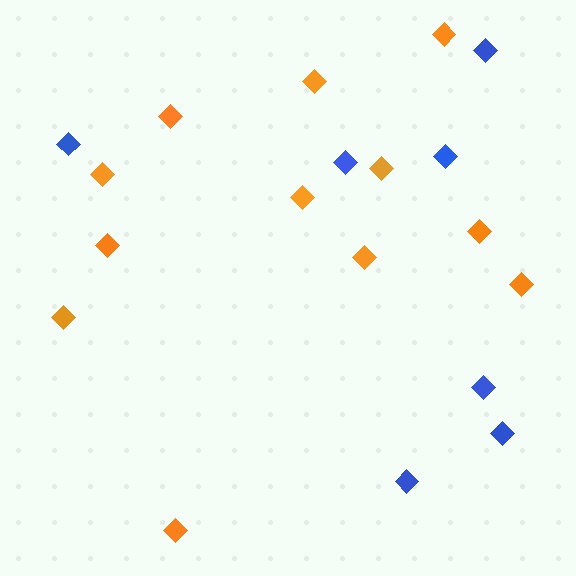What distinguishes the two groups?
There are 2 groups: one group of orange diamonds (12) and one group of blue diamonds (7).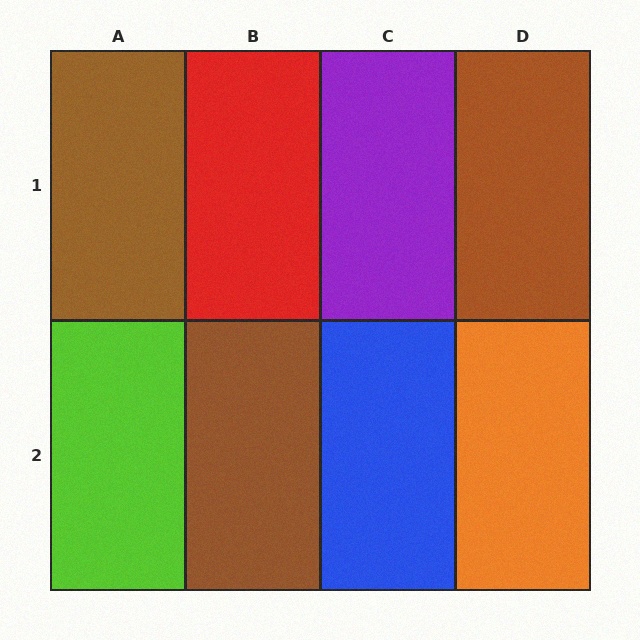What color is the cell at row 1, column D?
Brown.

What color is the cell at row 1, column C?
Purple.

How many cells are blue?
1 cell is blue.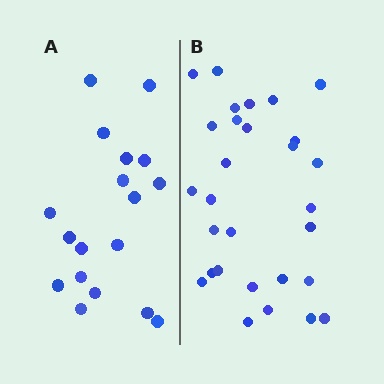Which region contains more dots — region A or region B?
Region B (the right region) has more dots.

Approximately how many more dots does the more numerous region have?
Region B has roughly 12 or so more dots than region A.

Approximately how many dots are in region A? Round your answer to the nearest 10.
About 20 dots. (The exact count is 18, which rounds to 20.)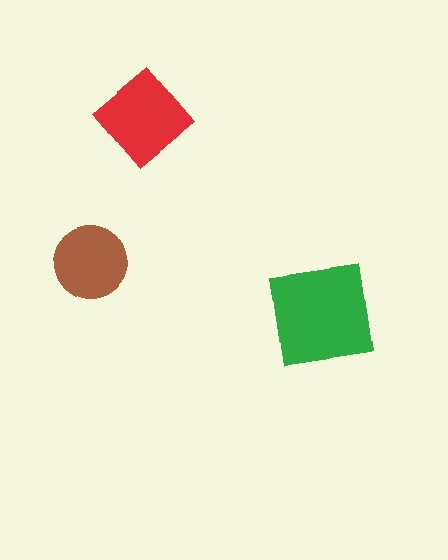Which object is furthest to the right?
The green square is rightmost.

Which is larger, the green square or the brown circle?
The green square.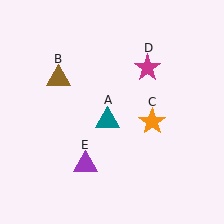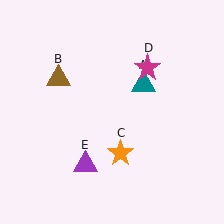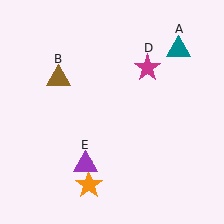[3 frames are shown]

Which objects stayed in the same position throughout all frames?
Brown triangle (object B) and magenta star (object D) and purple triangle (object E) remained stationary.